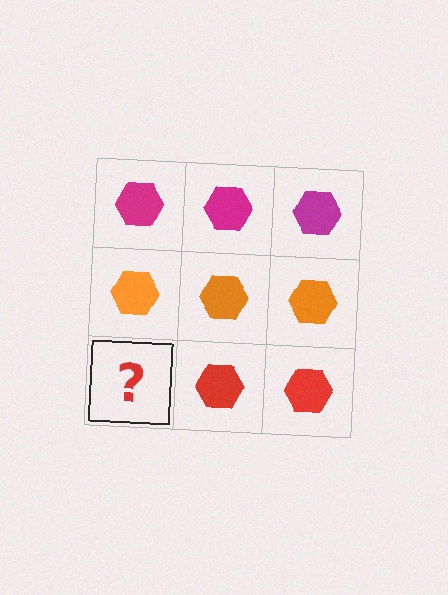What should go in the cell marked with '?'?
The missing cell should contain a red hexagon.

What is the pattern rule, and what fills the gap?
The rule is that each row has a consistent color. The gap should be filled with a red hexagon.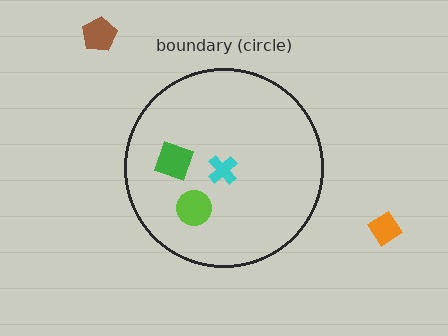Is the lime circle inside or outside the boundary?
Inside.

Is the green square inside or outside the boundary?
Inside.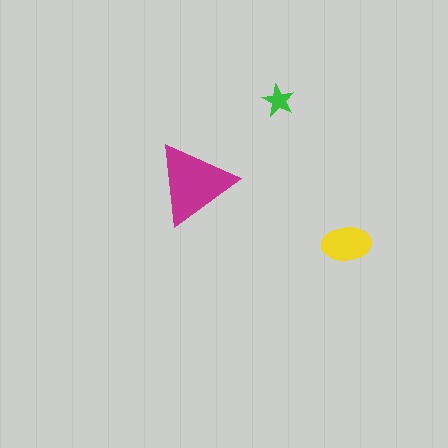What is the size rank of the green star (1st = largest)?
3rd.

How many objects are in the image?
There are 3 objects in the image.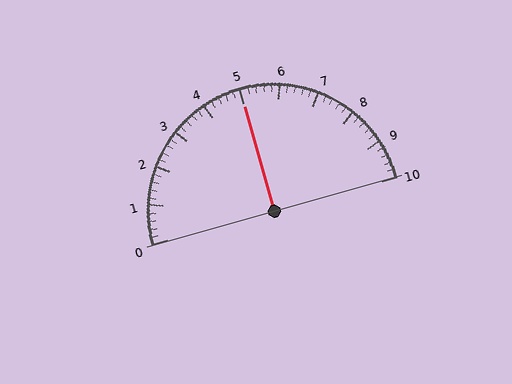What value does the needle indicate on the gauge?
The needle indicates approximately 5.0.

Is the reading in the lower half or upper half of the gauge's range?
The reading is in the upper half of the range (0 to 10).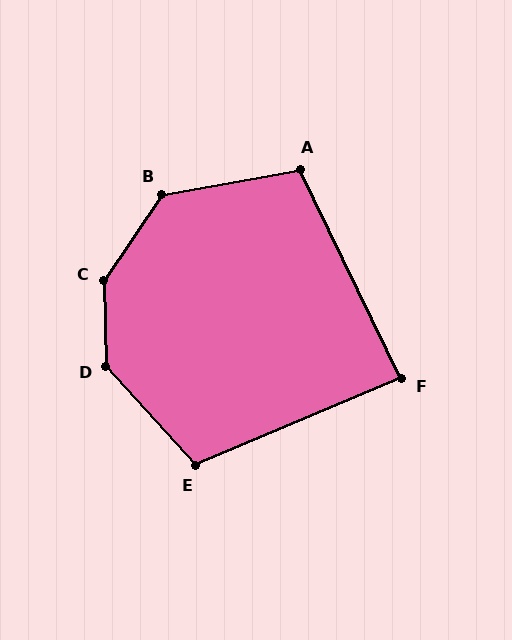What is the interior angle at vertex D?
Approximately 139 degrees (obtuse).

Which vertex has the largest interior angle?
C, at approximately 145 degrees.